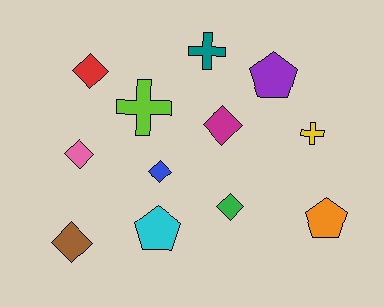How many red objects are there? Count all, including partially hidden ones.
There is 1 red object.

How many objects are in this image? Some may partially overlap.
There are 12 objects.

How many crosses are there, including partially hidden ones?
There are 3 crosses.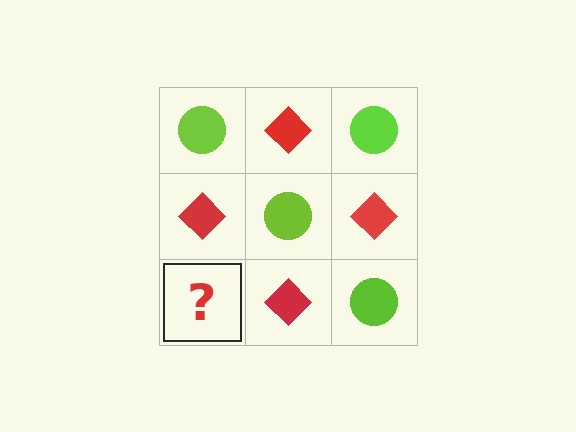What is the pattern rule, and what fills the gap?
The rule is that it alternates lime circle and red diamond in a checkerboard pattern. The gap should be filled with a lime circle.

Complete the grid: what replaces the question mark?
The question mark should be replaced with a lime circle.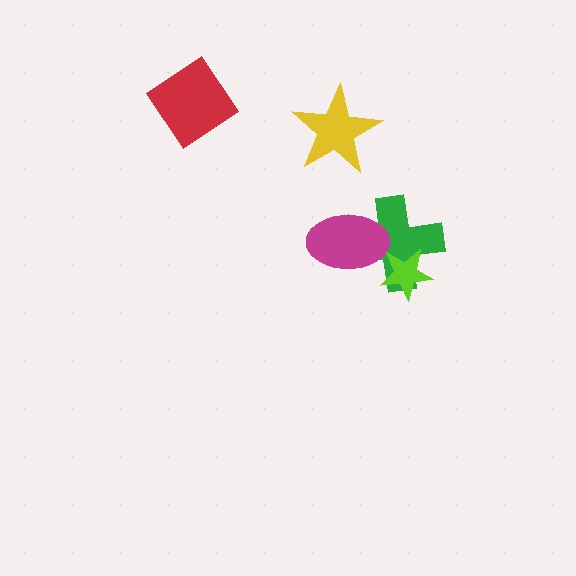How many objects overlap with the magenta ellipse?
1 object overlaps with the magenta ellipse.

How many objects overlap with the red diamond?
0 objects overlap with the red diamond.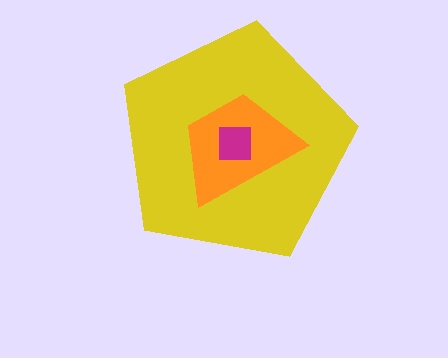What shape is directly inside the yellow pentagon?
The orange trapezoid.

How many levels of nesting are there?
3.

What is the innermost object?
The magenta square.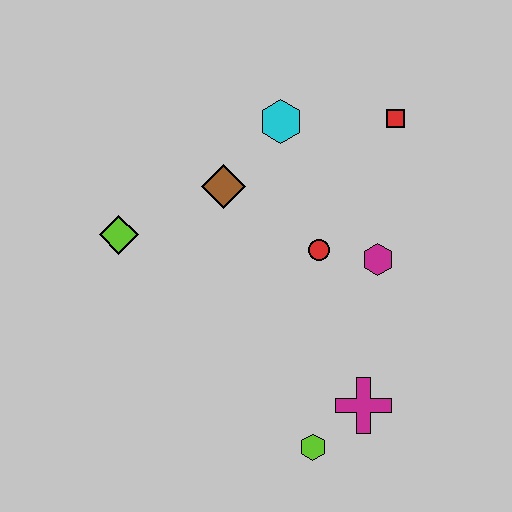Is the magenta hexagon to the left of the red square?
Yes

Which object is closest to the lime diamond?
The brown diamond is closest to the lime diamond.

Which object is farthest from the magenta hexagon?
The lime diamond is farthest from the magenta hexagon.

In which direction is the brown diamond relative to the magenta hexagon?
The brown diamond is to the left of the magenta hexagon.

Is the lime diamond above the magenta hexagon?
Yes